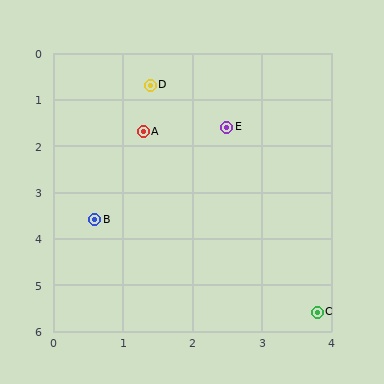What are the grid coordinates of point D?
Point D is at approximately (1.4, 0.7).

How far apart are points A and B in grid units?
Points A and B are about 2.0 grid units apart.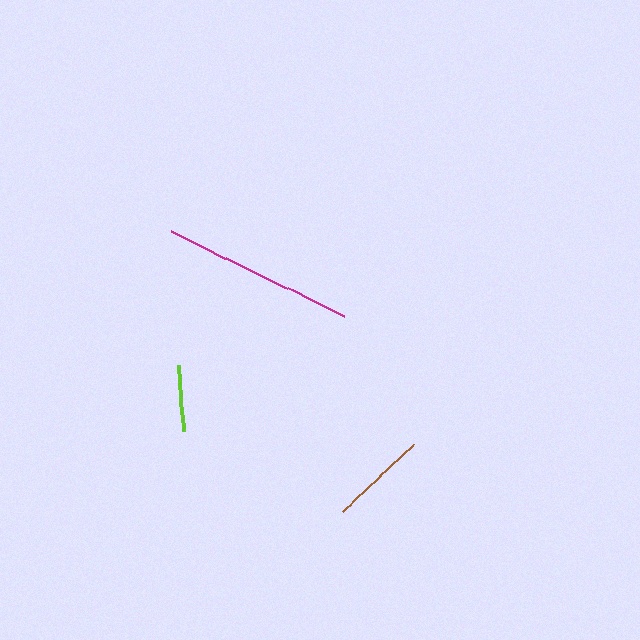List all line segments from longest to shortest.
From longest to shortest: magenta, brown, lime.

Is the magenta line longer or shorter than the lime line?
The magenta line is longer than the lime line.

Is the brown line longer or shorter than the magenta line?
The magenta line is longer than the brown line.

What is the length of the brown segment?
The brown segment is approximately 98 pixels long.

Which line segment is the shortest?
The lime line is the shortest at approximately 66 pixels.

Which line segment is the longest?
The magenta line is the longest at approximately 193 pixels.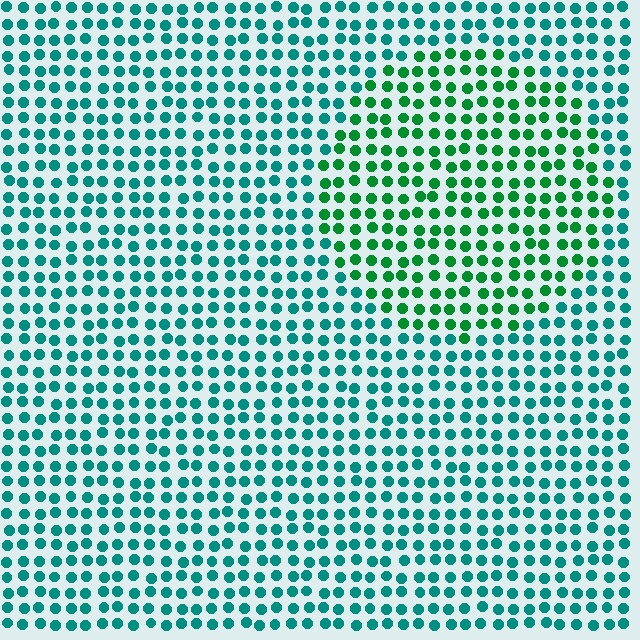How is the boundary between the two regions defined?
The boundary is defined purely by a slight shift in hue (about 35 degrees). Spacing, size, and orientation are identical on both sides.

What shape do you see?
I see a circle.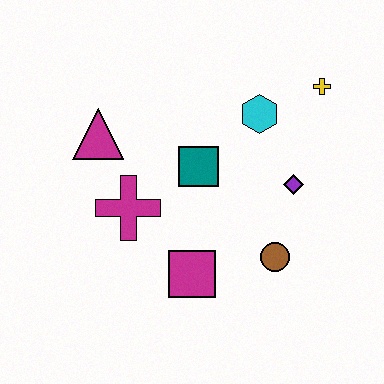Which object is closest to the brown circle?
The purple diamond is closest to the brown circle.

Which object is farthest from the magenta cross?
The yellow cross is farthest from the magenta cross.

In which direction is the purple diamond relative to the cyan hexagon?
The purple diamond is below the cyan hexagon.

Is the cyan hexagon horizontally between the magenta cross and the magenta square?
No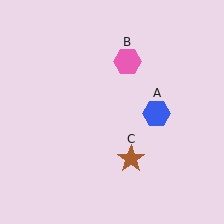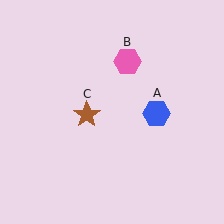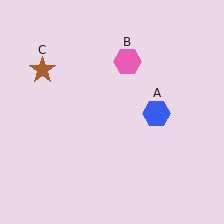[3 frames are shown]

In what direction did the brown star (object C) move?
The brown star (object C) moved up and to the left.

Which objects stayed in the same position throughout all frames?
Blue hexagon (object A) and pink hexagon (object B) remained stationary.